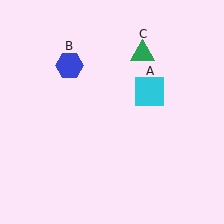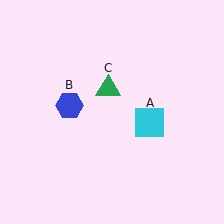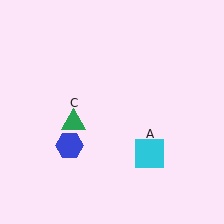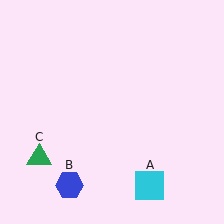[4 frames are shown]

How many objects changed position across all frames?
3 objects changed position: cyan square (object A), blue hexagon (object B), green triangle (object C).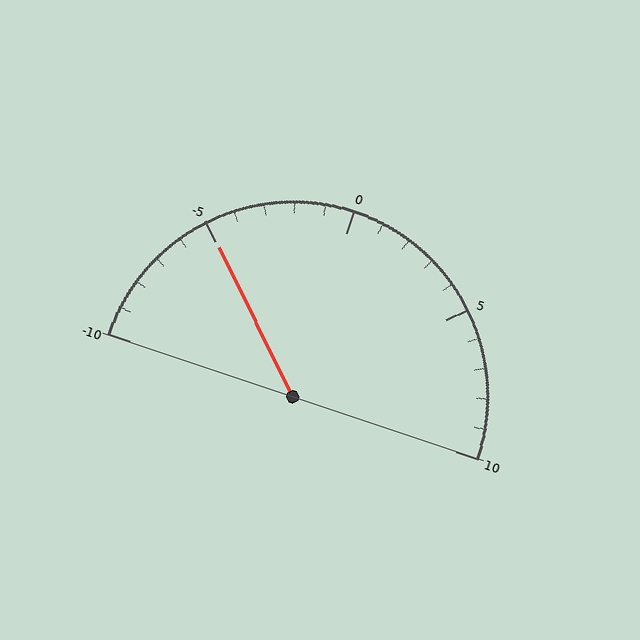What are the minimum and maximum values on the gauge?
The gauge ranges from -10 to 10.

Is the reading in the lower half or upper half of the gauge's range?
The reading is in the lower half of the range (-10 to 10).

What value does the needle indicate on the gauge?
The needle indicates approximately -5.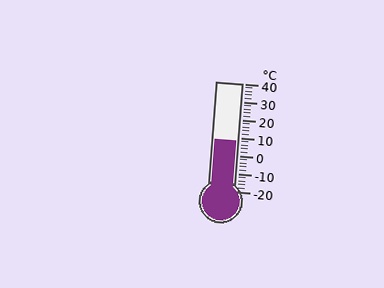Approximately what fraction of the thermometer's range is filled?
The thermometer is filled to approximately 45% of its range.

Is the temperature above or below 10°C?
The temperature is below 10°C.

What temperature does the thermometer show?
The thermometer shows approximately 8°C.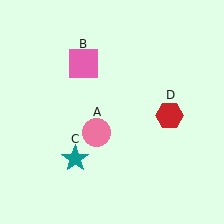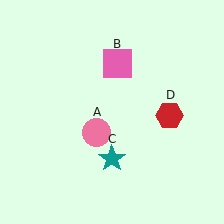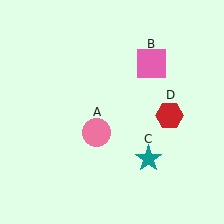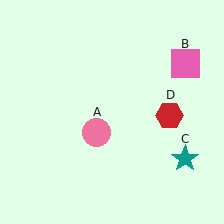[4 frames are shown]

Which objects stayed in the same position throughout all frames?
Pink circle (object A) and red hexagon (object D) remained stationary.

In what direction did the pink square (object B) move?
The pink square (object B) moved right.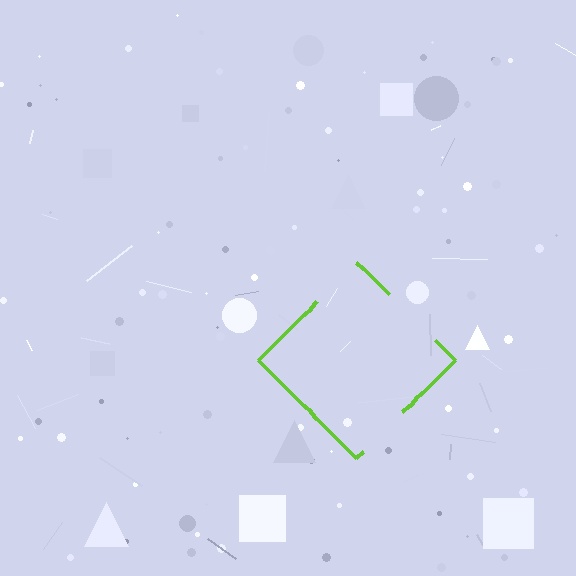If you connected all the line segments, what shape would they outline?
They would outline a diamond.